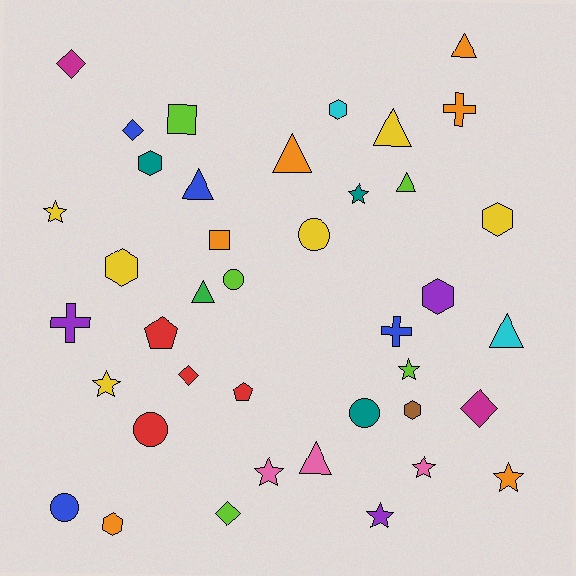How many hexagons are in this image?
There are 7 hexagons.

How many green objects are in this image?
There is 1 green object.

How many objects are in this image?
There are 40 objects.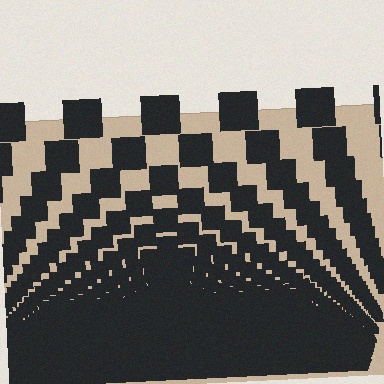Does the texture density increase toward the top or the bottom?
Density increases toward the bottom.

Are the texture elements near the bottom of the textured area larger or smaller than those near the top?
Smaller. The gradient is inverted — elements near the bottom are smaller and denser.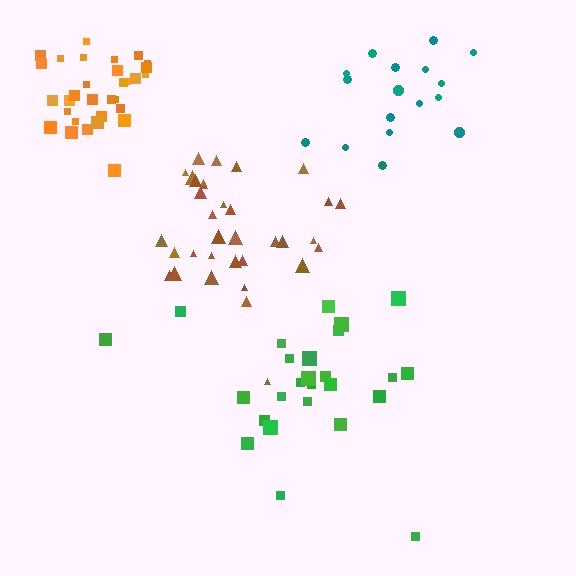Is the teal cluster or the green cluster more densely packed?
Teal.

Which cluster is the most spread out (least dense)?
Green.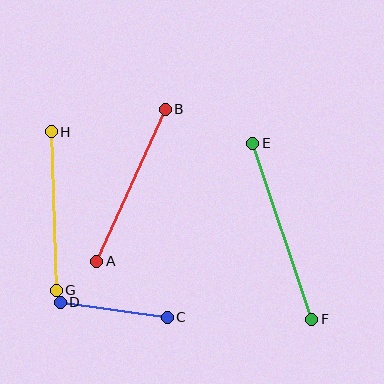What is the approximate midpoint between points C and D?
The midpoint is at approximately (114, 310) pixels.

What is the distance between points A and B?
The distance is approximately 167 pixels.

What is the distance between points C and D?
The distance is approximately 108 pixels.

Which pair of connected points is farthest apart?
Points E and F are farthest apart.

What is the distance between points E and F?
The distance is approximately 186 pixels.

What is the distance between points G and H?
The distance is approximately 158 pixels.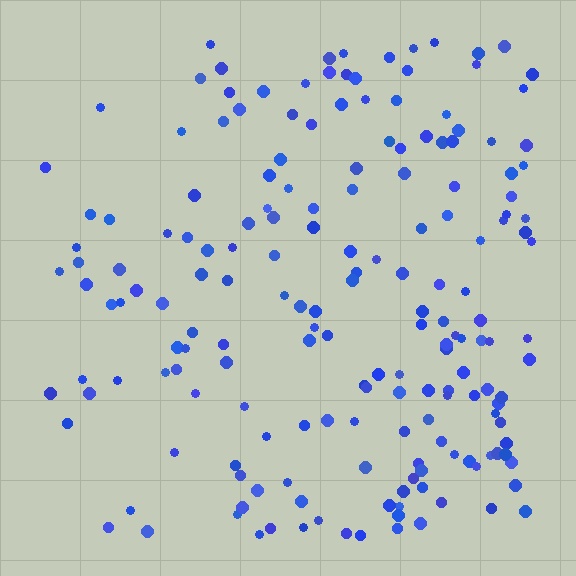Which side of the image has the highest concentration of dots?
The right.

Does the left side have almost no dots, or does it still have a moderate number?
Still a moderate number, just noticeably fewer than the right.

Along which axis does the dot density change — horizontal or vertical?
Horizontal.